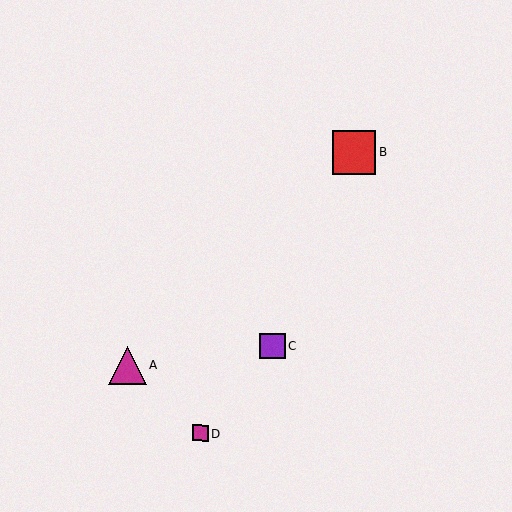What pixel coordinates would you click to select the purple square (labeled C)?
Click at (273, 346) to select the purple square C.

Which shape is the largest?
The red square (labeled B) is the largest.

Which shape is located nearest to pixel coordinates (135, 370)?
The magenta triangle (labeled A) at (127, 365) is nearest to that location.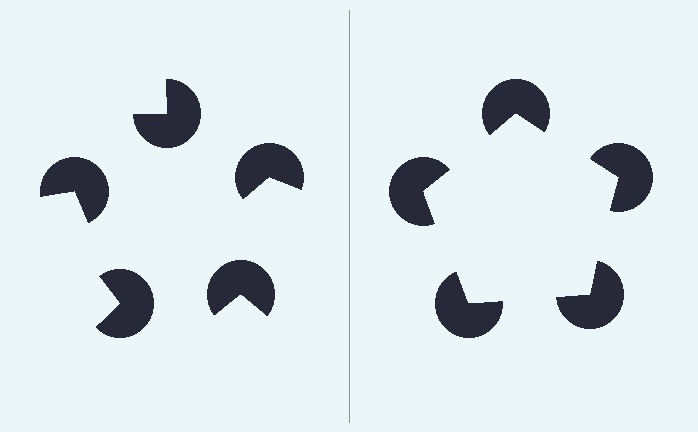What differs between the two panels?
The pac-man discs are positioned identically on both sides; only the wedge orientations differ. On the right they align to a pentagon; on the left they are misaligned.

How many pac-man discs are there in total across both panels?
10 — 5 on each side.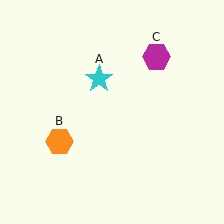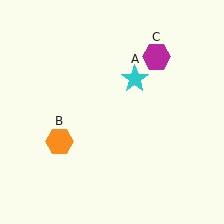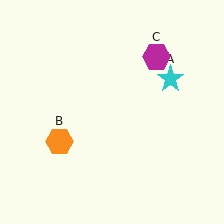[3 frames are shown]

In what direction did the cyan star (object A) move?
The cyan star (object A) moved right.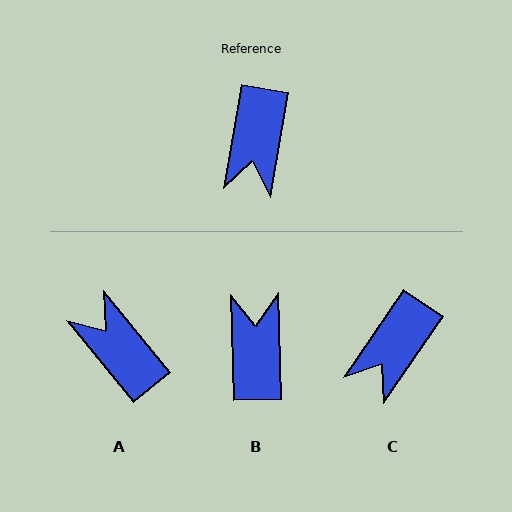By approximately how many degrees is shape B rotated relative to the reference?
Approximately 169 degrees clockwise.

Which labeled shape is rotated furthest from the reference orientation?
B, about 169 degrees away.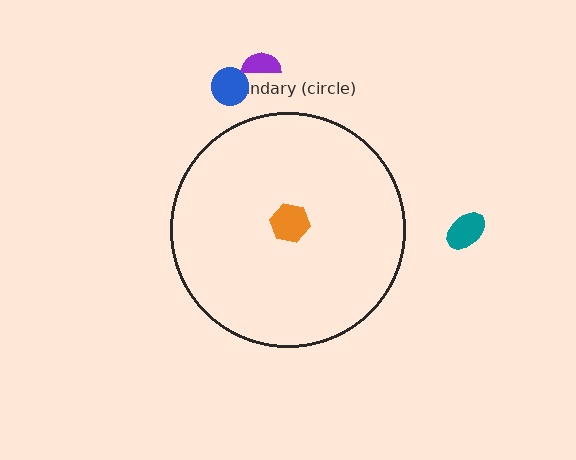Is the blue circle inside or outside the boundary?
Outside.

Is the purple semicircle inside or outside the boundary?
Outside.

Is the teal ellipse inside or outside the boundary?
Outside.